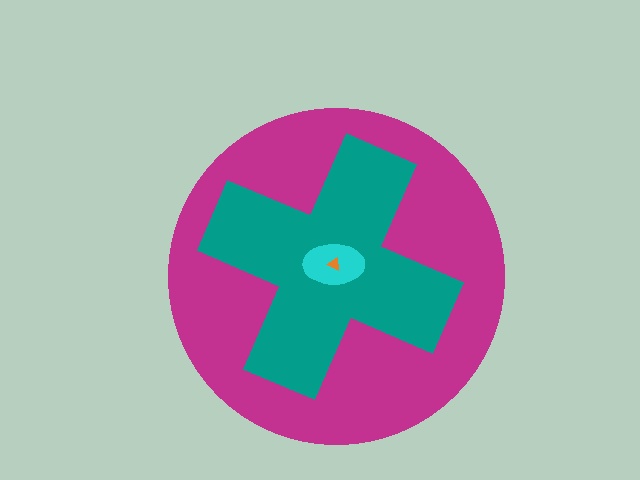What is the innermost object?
The orange triangle.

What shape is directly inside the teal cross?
The cyan ellipse.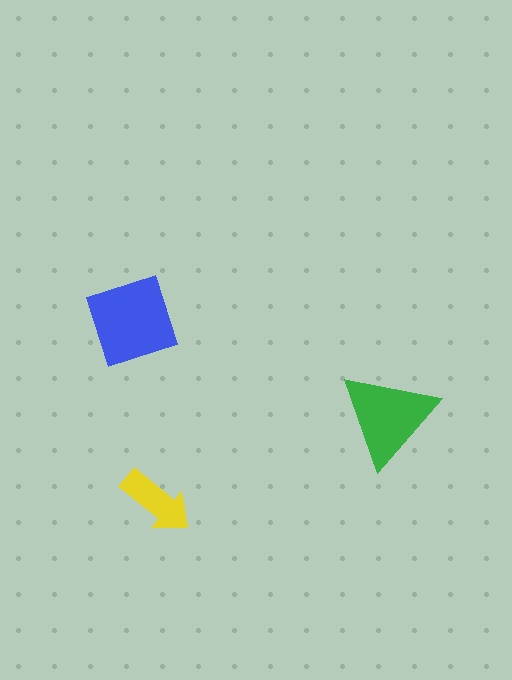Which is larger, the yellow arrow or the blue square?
The blue square.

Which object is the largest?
The blue square.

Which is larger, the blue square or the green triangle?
The blue square.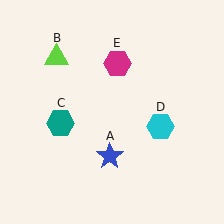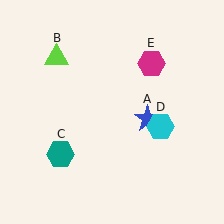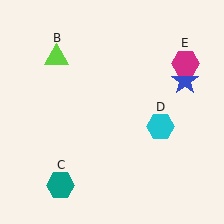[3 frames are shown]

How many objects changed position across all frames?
3 objects changed position: blue star (object A), teal hexagon (object C), magenta hexagon (object E).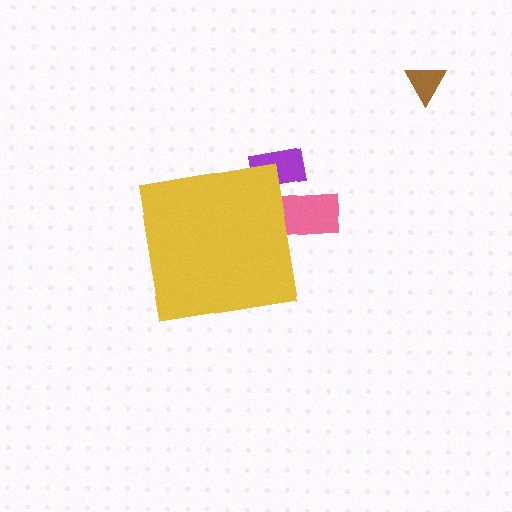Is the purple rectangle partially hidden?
Yes, the purple rectangle is partially hidden behind the yellow square.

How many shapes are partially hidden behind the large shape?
2 shapes are partially hidden.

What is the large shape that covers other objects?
A yellow square.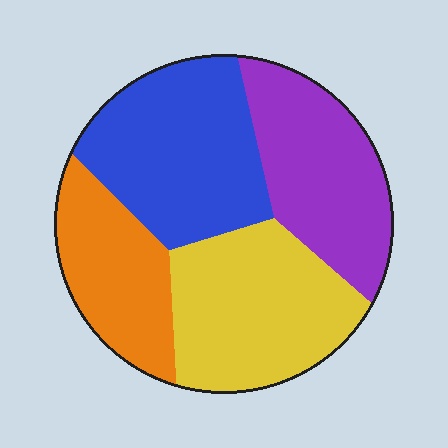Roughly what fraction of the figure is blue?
Blue covers around 30% of the figure.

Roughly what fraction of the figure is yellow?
Yellow takes up between a sixth and a third of the figure.